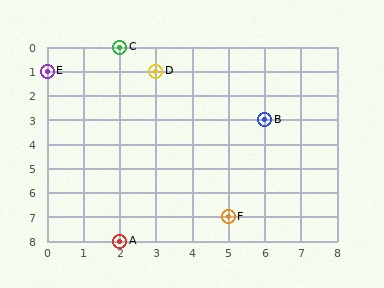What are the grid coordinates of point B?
Point B is at grid coordinates (6, 3).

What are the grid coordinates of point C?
Point C is at grid coordinates (2, 0).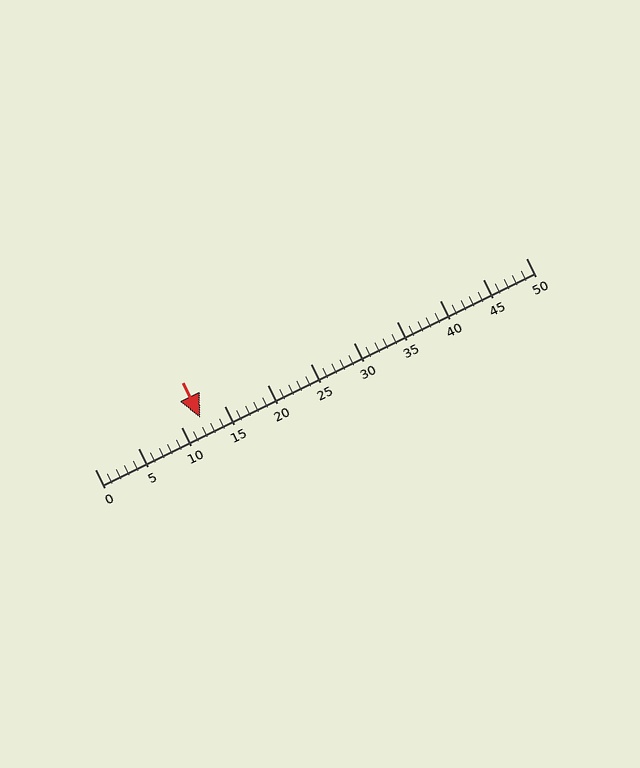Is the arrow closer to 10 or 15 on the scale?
The arrow is closer to 10.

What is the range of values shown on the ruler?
The ruler shows values from 0 to 50.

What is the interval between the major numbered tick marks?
The major tick marks are spaced 5 units apart.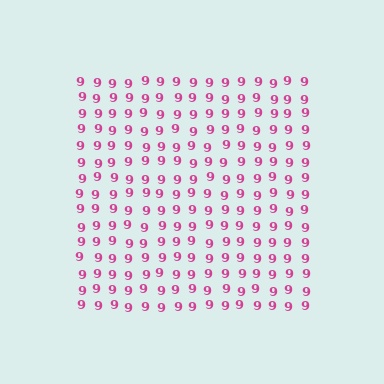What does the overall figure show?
The overall figure shows a square.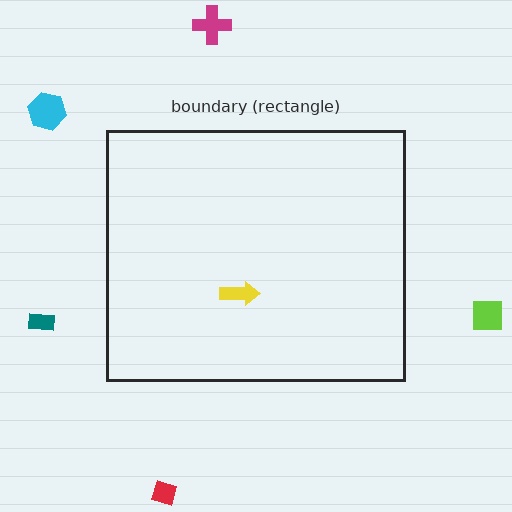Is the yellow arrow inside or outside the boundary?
Inside.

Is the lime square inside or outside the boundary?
Outside.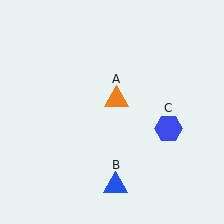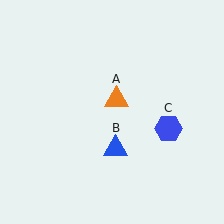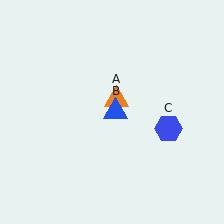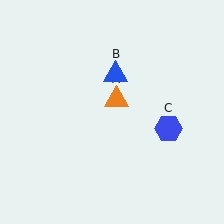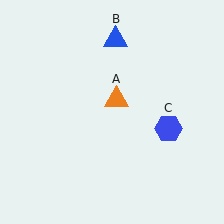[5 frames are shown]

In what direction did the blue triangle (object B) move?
The blue triangle (object B) moved up.